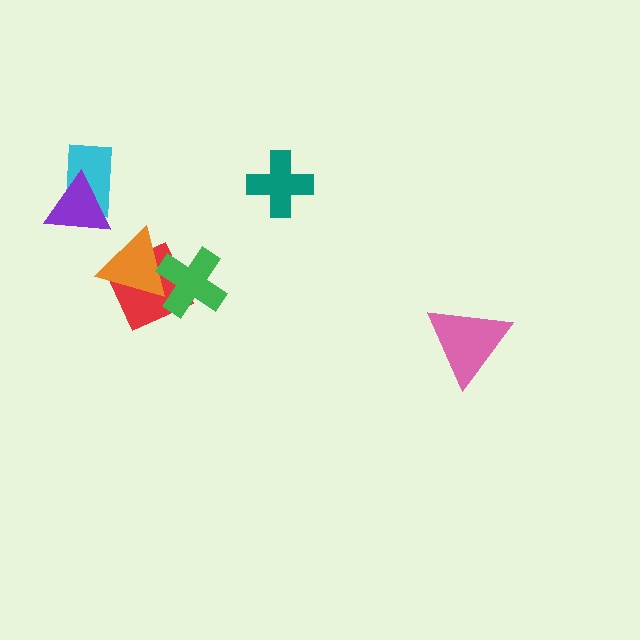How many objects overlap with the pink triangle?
0 objects overlap with the pink triangle.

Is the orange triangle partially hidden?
Yes, it is partially covered by another shape.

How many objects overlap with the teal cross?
0 objects overlap with the teal cross.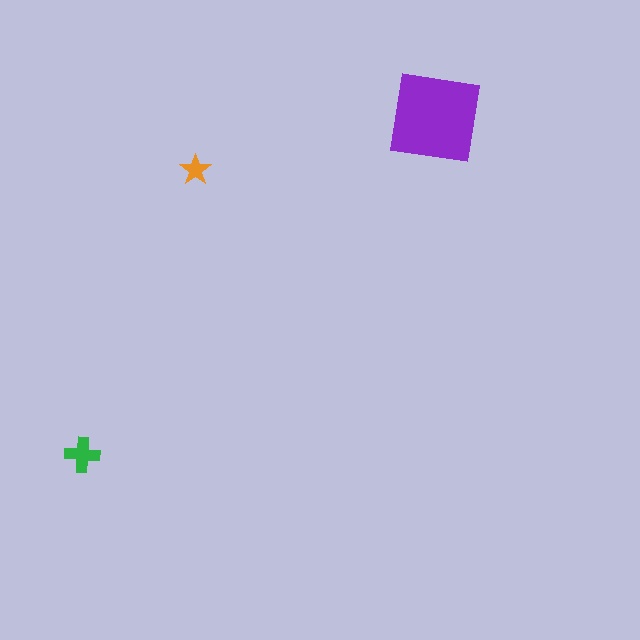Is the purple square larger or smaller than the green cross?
Larger.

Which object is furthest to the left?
The green cross is leftmost.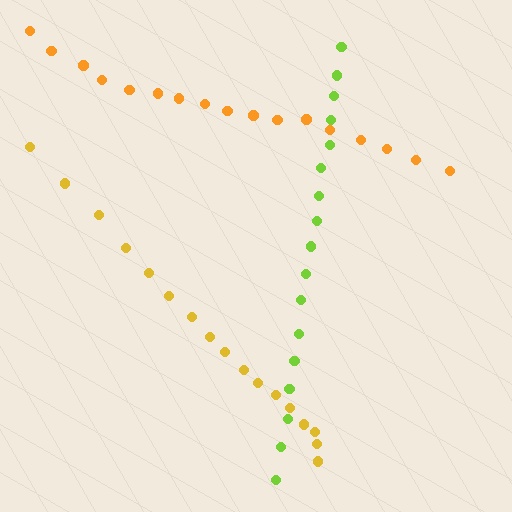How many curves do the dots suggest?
There are 3 distinct paths.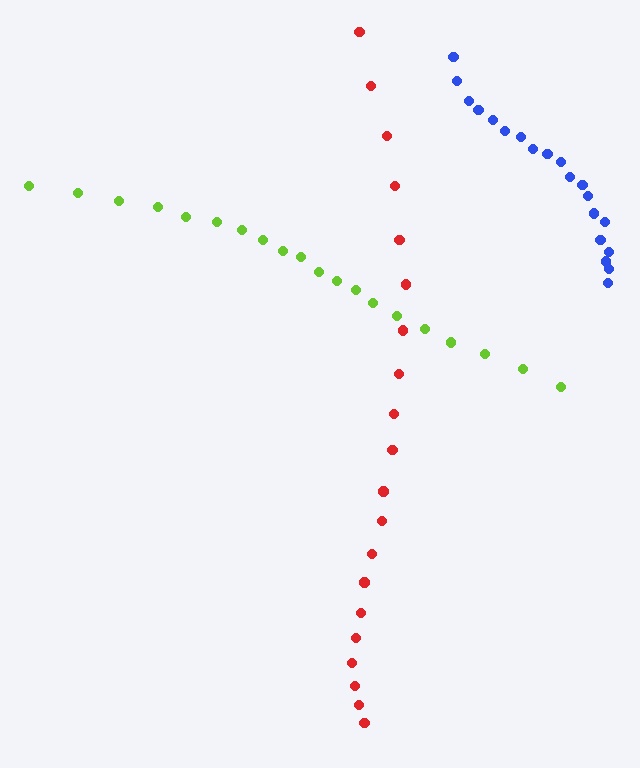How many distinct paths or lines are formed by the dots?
There are 3 distinct paths.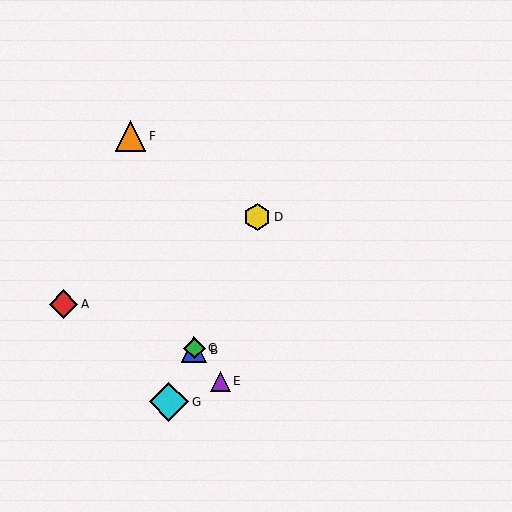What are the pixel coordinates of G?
Object G is at (169, 402).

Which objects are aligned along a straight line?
Objects B, C, D, G are aligned along a straight line.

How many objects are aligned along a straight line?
4 objects (B, C, D, G) are aligned along a straight line.